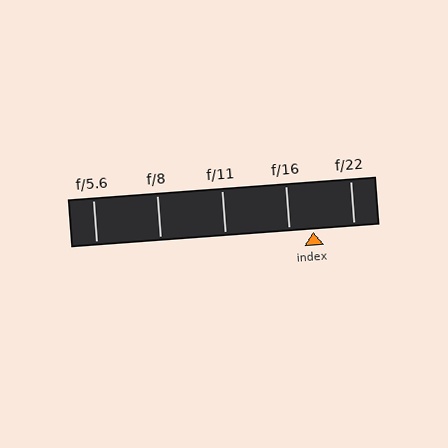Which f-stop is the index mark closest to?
The index mark is closest to f/16.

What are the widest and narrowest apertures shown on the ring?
The widest aperture shown is f/5.6 and the narrowest is f/22.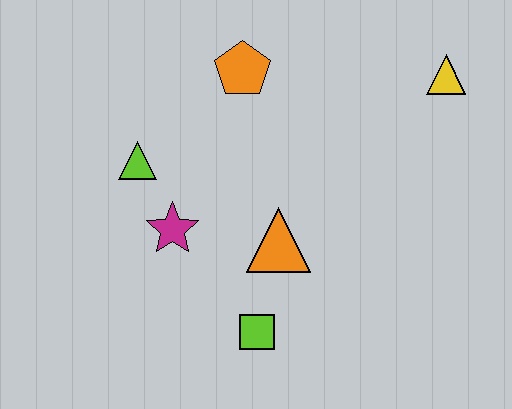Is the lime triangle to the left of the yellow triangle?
Yes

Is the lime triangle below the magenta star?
No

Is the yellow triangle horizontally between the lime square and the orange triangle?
No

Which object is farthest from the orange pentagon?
The lime square is farthest from the orange pentagon.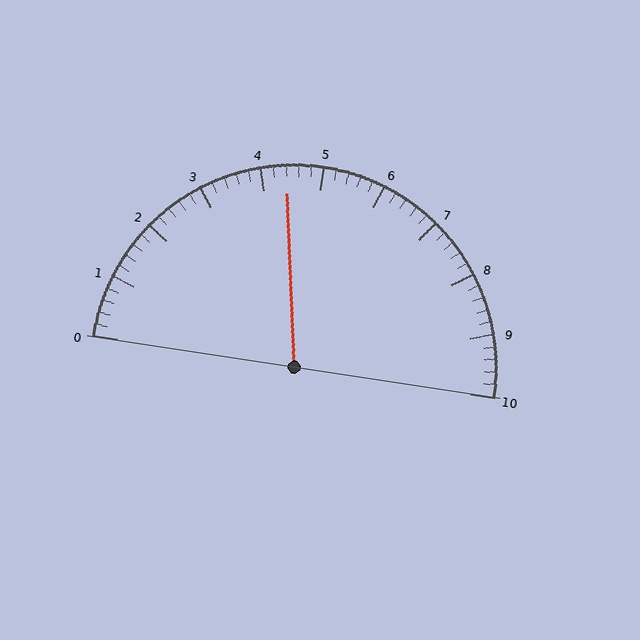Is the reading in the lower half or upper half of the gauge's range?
The reading is in the lower half of the range (0 to 10).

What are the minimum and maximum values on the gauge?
The gauge ranges from 0 to 10.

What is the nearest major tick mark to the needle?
The nearest major tick mark is 4.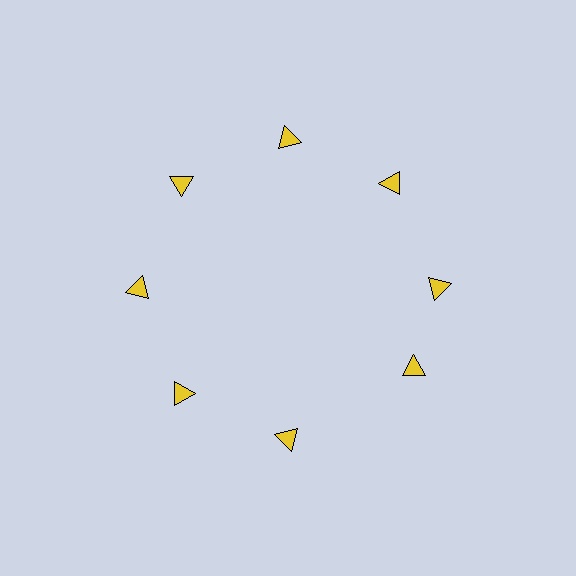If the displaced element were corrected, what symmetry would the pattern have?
It would have 8-fold rotational symmetry — the pattern would map onto itself every 45 degrees.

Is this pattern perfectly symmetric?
No. The 8 yellow triangles are arranged in a ring, but one element near the 4 o'clock position is rotated out of alignment along the ring, breaking the 8-fold rotational symmetry.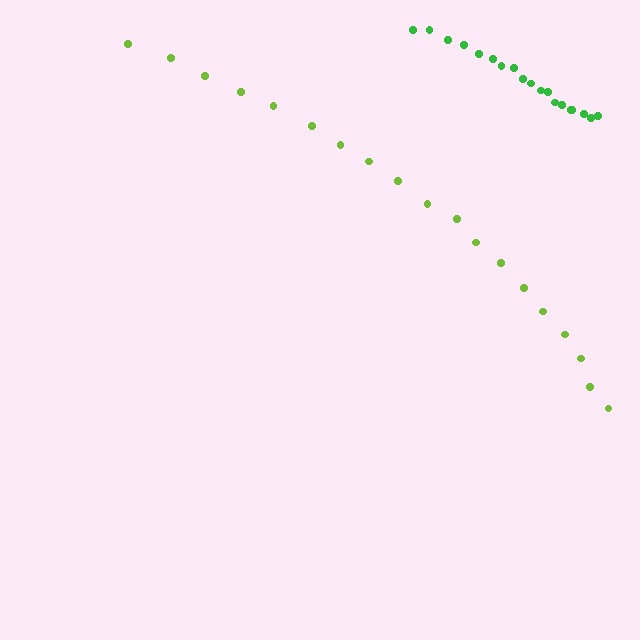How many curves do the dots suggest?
There are 2 distinct paths.